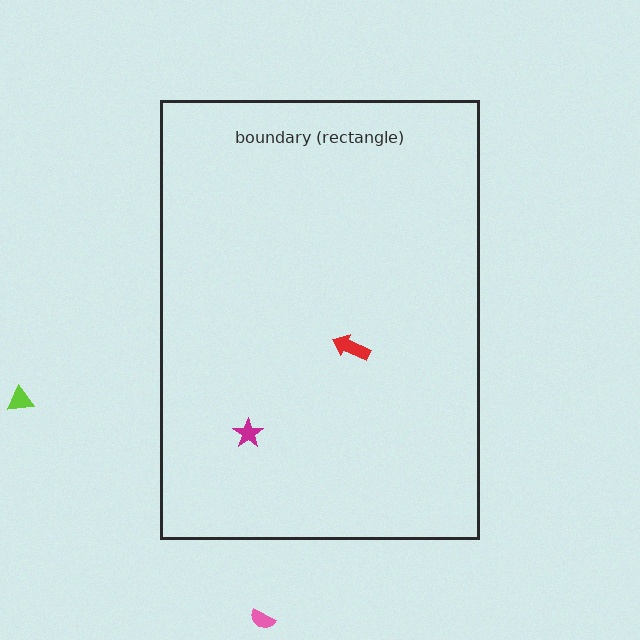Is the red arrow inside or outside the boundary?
Inside.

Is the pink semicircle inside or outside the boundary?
Outside.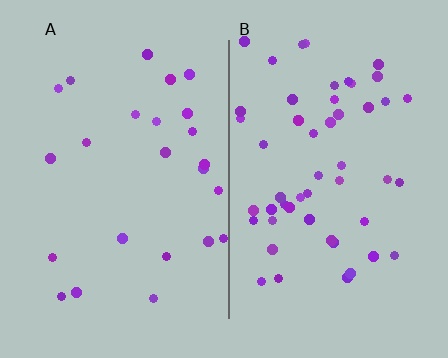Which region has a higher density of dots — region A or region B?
B (the right).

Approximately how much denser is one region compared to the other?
Approximately 2.2× — region B over region A.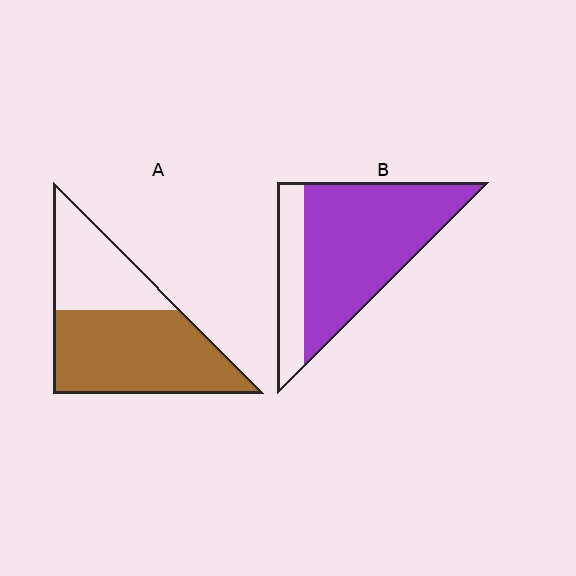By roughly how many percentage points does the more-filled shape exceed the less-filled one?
By roughly 15 percentage points (B over A).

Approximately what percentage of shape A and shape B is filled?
A is approximately 65% and B is approximately 75%.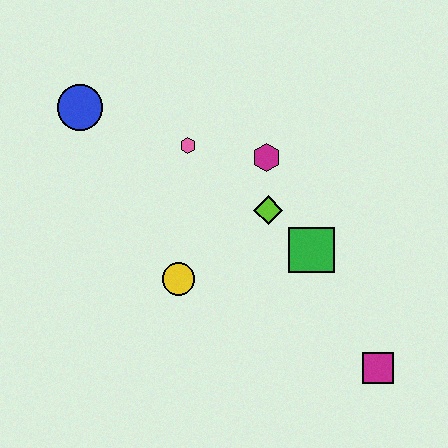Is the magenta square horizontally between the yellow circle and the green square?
No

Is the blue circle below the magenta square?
No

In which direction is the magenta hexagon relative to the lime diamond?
The magenta hexagon is above the lime diamond.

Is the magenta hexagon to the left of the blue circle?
No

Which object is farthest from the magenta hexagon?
The magenta square is farthest from the magenta hexagon.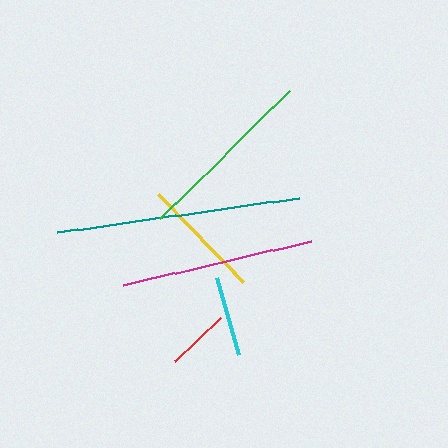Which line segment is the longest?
The teal line is the longest at approximately 245 pixels.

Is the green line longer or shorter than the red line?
The green line is longer than the red line.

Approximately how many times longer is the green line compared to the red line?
The green line is approximately 2.9 times the length of the red line.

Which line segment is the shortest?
The red line is the shortest at approximately 64 pixels.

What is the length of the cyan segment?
The cyan segment is approximately 81 pixels long.